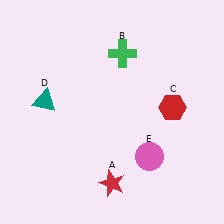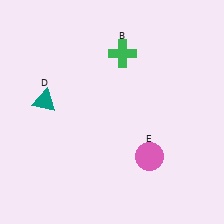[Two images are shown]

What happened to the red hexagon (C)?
The red hexagon (C) was removed in Image 2. It was in the top-right area of Image 1.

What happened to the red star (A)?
The red star (A) was removed in Image 2. It was in the bottom-right area of Image 1.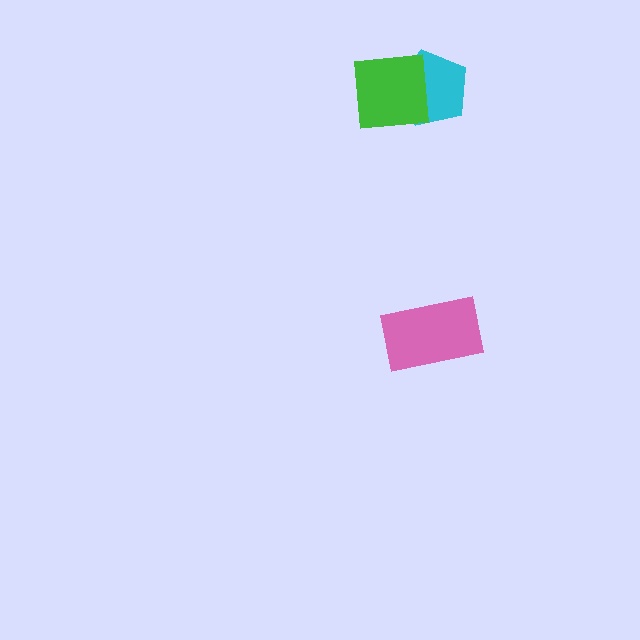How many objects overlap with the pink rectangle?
0 objects overlap with the pink rectangle.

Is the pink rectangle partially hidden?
No, no other shape covers it.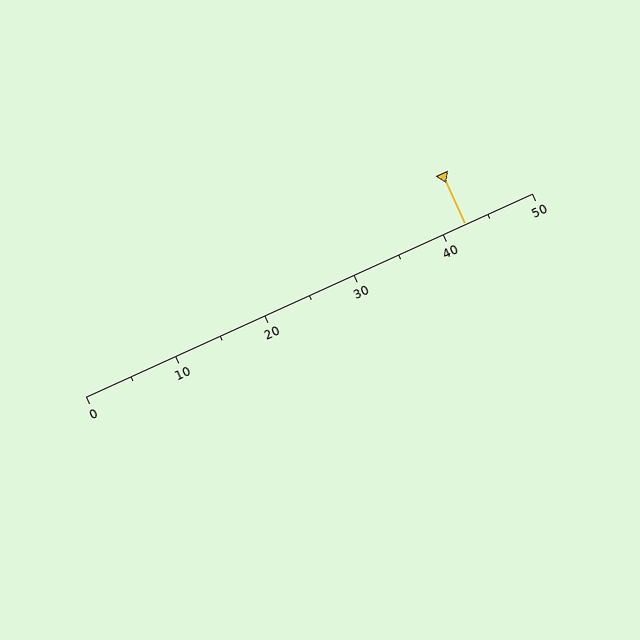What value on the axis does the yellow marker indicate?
The marker indicates approximately 42.5.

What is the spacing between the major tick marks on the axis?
The major ticks are spaced 10 apart.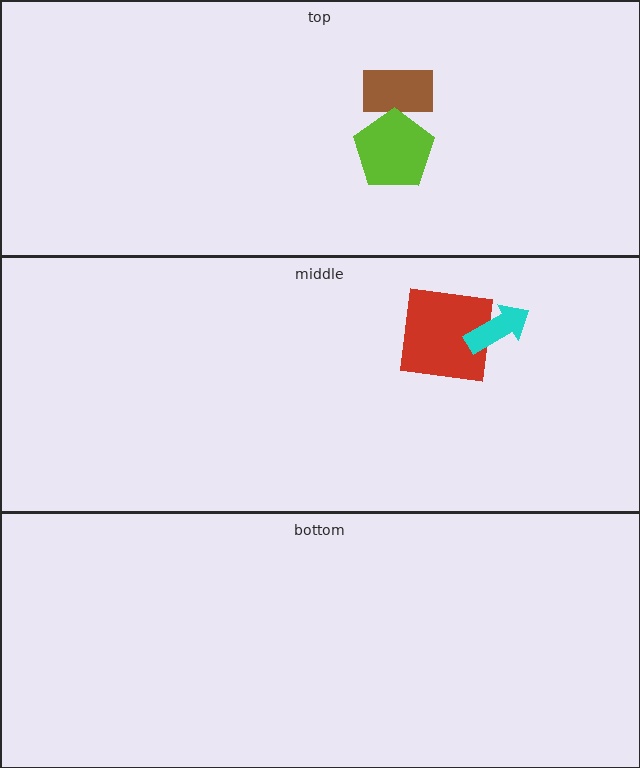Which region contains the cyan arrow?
The middle region.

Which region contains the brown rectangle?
The top region.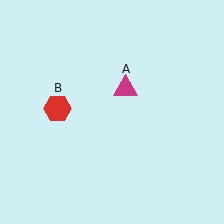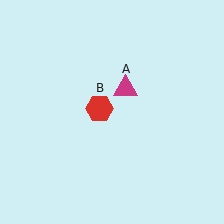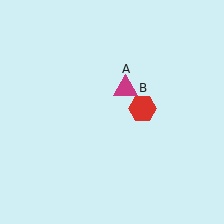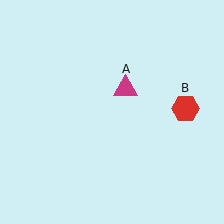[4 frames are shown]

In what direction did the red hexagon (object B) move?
The red hexagon (object B) moved right.